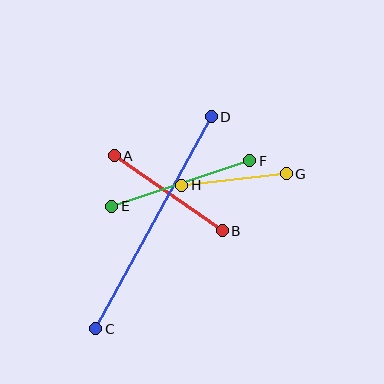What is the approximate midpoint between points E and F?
The midpoint is at approximately (181, 184) pixels.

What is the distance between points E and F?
The distance is approximately 146 pixels.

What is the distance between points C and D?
The distance is approximately 241 pixels.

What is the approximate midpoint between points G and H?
The midpoint is at approximately (234, 179) pixels.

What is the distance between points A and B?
The distance is approximately 132 pixels.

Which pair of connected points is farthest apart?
Points C and D are farthest apart.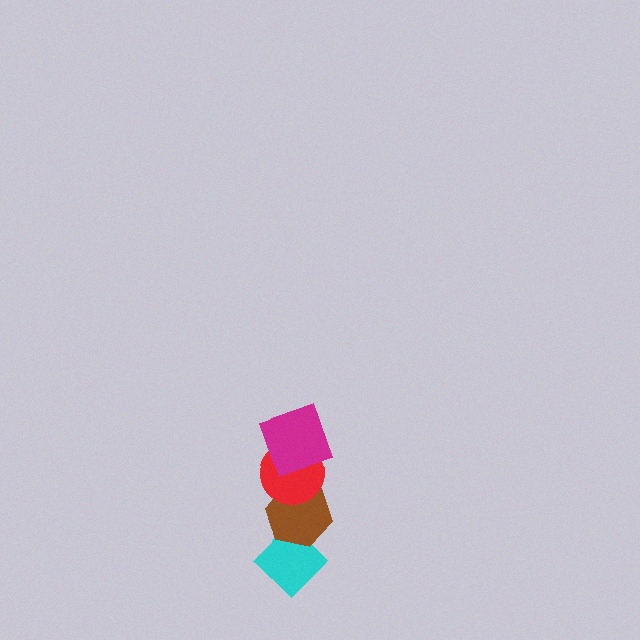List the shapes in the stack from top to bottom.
From top to bottom: the magenta square, the red circle, the brown hexagon, the cyan diamond.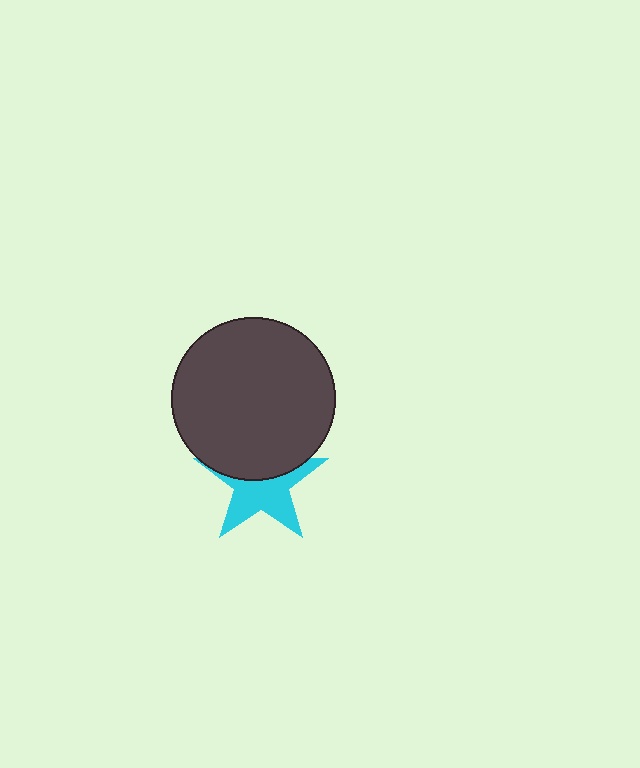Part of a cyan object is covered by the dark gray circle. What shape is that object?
It is a star.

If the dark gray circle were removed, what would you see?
You would see the complete cyan star.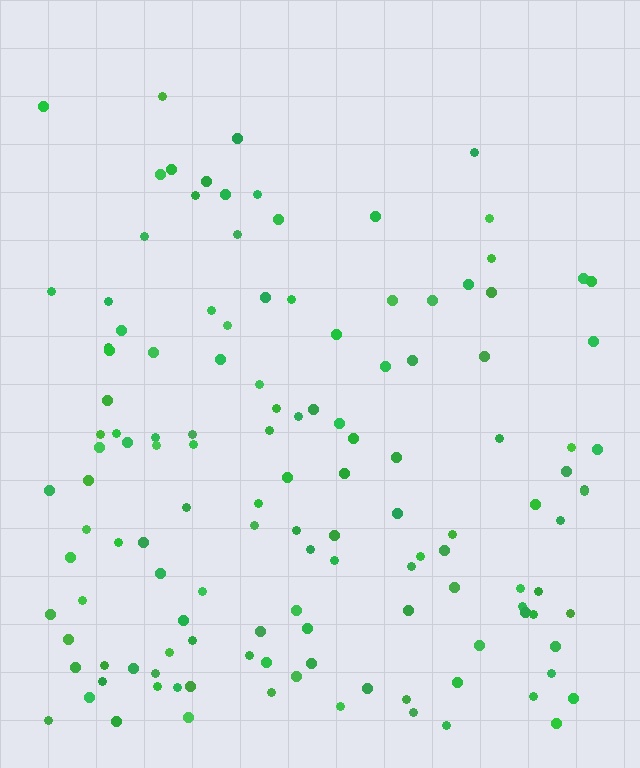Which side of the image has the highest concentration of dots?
The bottom.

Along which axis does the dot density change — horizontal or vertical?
Vertical.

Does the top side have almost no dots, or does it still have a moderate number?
Still a moderate number, just noticeably fewer than the bottom.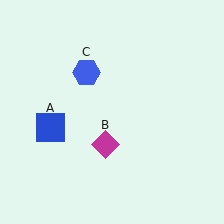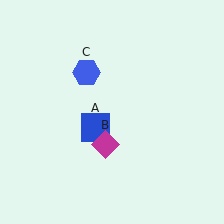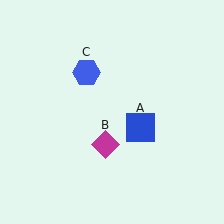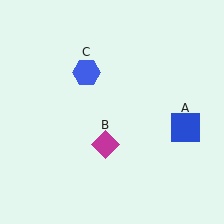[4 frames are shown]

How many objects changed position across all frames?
1 object changed position: blue square (object A).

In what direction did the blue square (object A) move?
The blue square (object A) moved right.